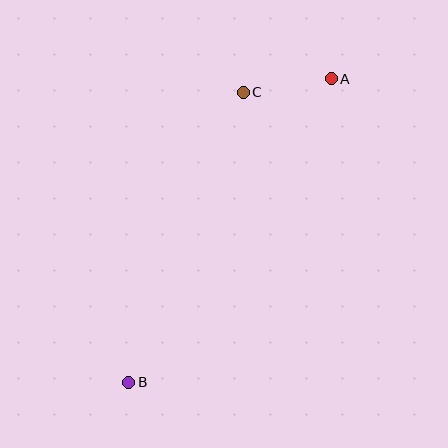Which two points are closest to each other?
Points A and C are closest to each other.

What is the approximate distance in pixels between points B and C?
The distance between B and C is approximately 312 pixels.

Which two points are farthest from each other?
Points A and B are farthest from each other.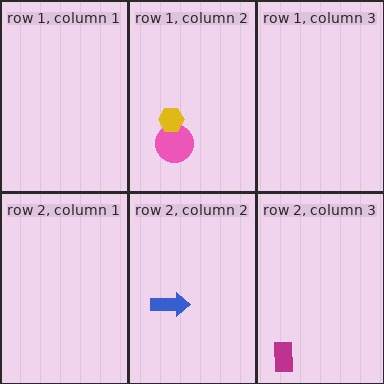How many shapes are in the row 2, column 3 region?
1.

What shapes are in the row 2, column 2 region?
The blue arrow.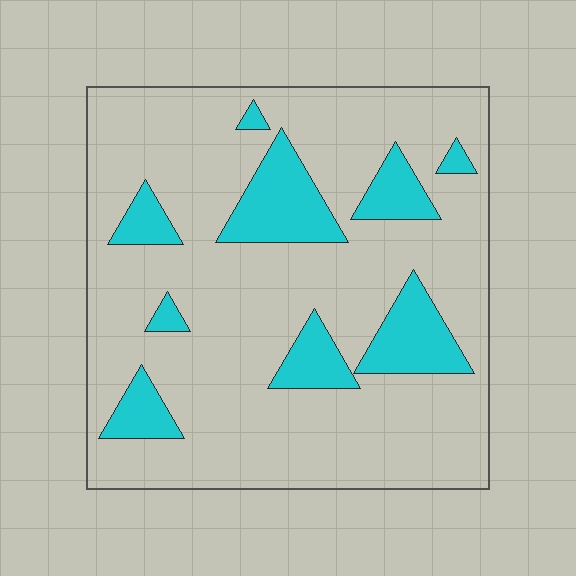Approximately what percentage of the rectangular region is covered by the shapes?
Approximately 20%.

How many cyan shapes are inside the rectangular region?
9.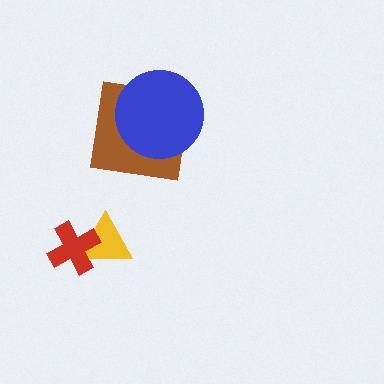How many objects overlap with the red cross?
1 object overlaps with the red cross.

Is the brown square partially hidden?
Yes, it is partially covered by another shape.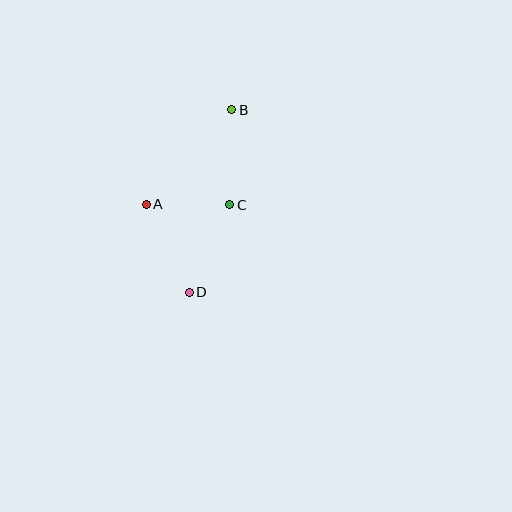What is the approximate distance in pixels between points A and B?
The distance between A and B is approximately 128 pixels.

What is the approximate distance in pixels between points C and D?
The distance between C and D is approximately 97 pixels.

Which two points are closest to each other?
Points A and C are closest to each other.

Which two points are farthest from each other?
Points B and D are farthest from each other.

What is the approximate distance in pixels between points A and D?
The distance between A and D is approximately 98 pixels.